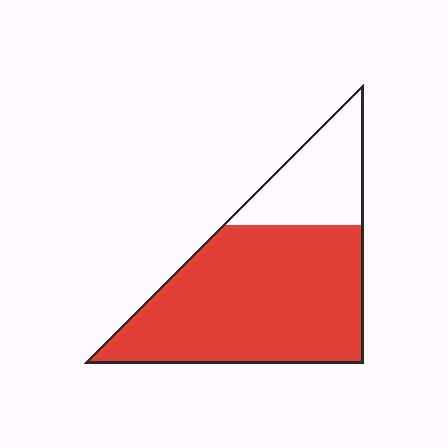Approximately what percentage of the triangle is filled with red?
Approximately 75%.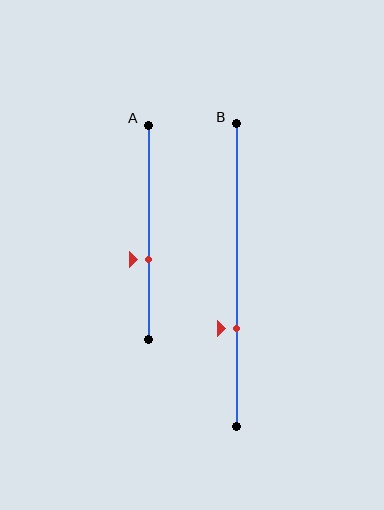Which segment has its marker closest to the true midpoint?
Segment A has its marker closest to the true midpoint.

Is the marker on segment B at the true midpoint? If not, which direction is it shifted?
No, the marker on segment B is shifted downward by about 18% of the segment length.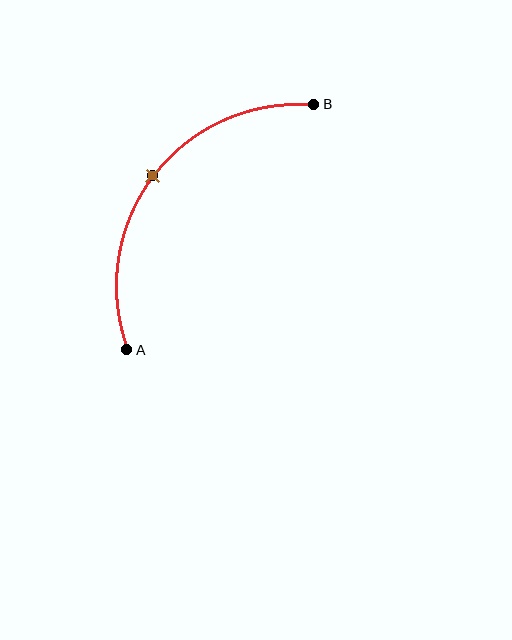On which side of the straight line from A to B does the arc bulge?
The arc bulges above and to the left of the straight line connecting A and B.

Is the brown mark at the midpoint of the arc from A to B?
Yes. The brown mark lies on the arc at equal arc-length from both A and B — it is the arc midpoint.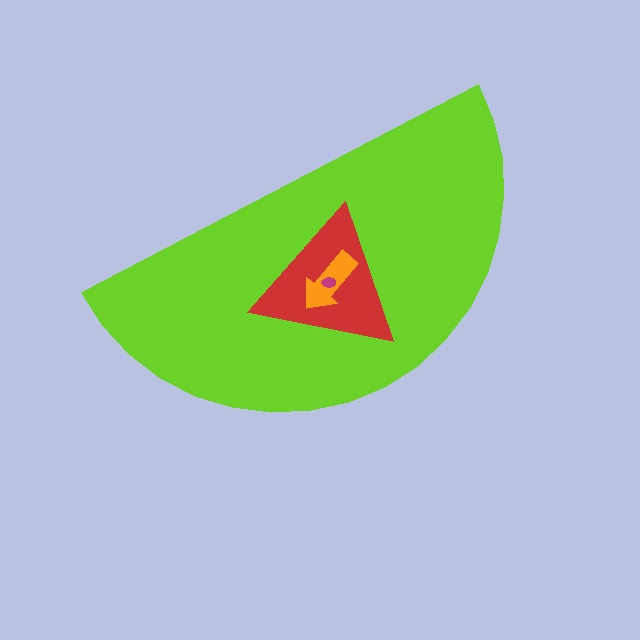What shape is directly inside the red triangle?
The orange arrow.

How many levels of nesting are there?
4.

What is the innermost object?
The magenta ellipse.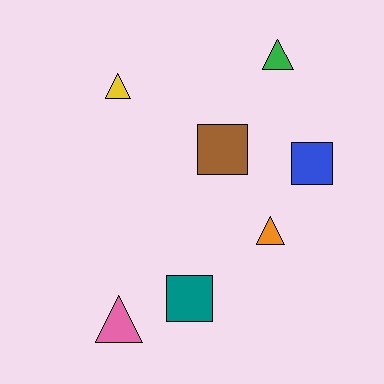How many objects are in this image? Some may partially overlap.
There are 7 objects.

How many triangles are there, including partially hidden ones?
There are 4 triangles.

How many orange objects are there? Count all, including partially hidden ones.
There is 1 orange object.